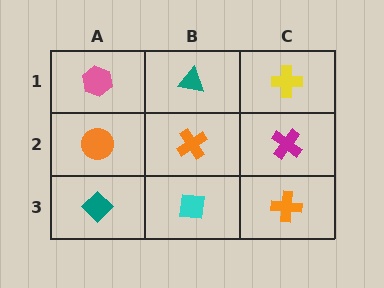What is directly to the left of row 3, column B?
A teal diamond.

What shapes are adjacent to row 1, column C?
A magenta cross (row 2, column C), a teal triangle (row 1, column B).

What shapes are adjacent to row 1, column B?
An orange cross (row 2, column B), a pink hexagon (row 1, column A), a yellow cross (row 1, column C).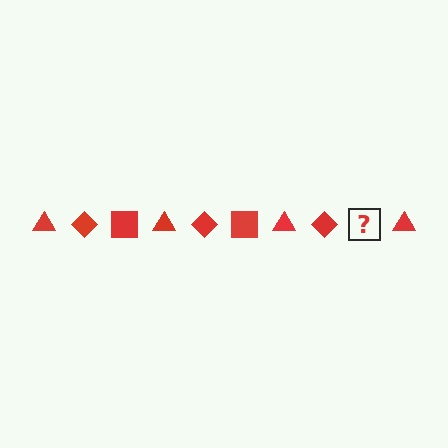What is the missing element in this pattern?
The missing element is a red square.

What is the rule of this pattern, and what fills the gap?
The rule is that the pattern cycles through triangle, diamond, square shapes in red. The gap should be filled with a red square.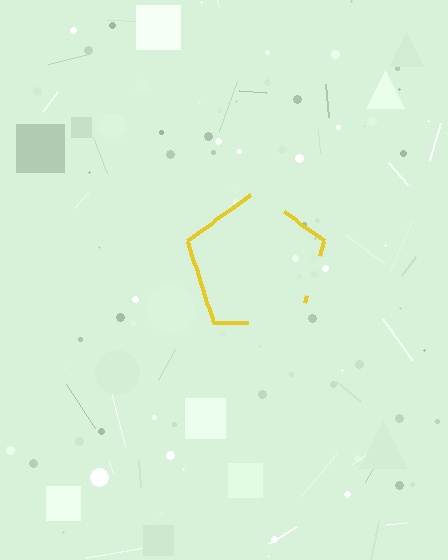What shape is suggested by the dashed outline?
The dashed outline suggests a pentagon.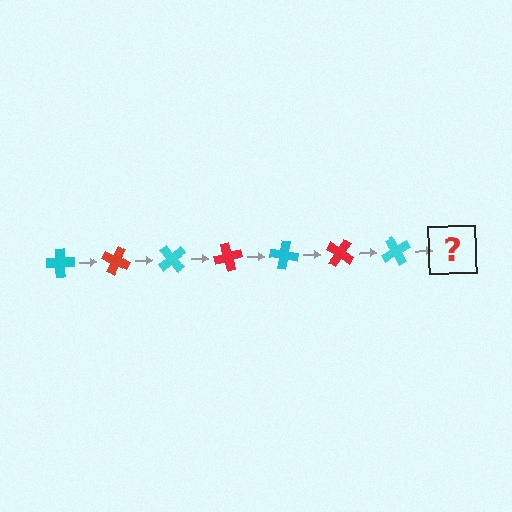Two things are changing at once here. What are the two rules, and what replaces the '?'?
The two rules are that it rotates 25 degrees each step and the color cycles through cyan and red. The '?' should be a red cross, rotated 175 degrees from the start.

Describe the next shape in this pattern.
It should be a red cross, rotated 175 degrees from the start.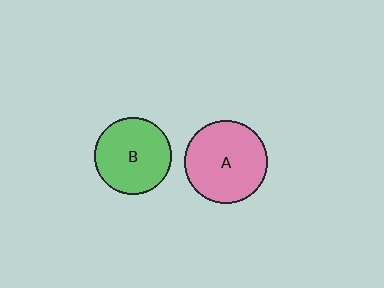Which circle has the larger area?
Circle A (pink).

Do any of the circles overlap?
No, none of the circles overlap.